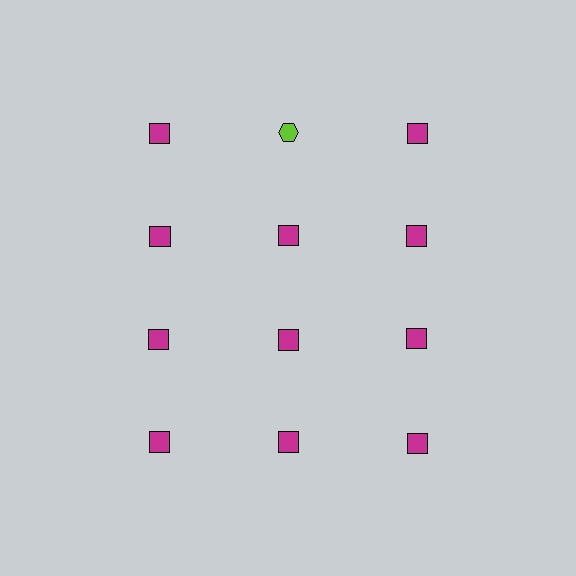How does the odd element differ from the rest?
It differs in both color (lime instead of magenta) and shape (hexagon instead of square).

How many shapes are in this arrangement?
There are 12 shapes arranged in a grid pattern.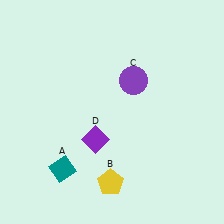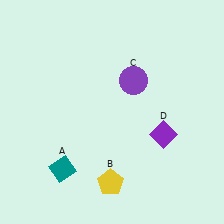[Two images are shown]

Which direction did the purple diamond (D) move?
The purple diamond (D) moved right.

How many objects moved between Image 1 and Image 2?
1 object moved between the two images.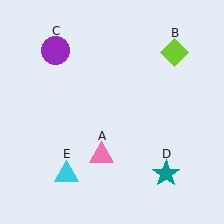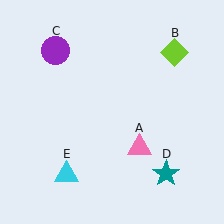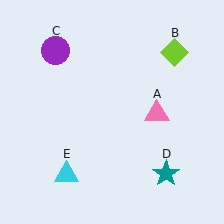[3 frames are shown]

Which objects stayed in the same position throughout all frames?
Lime diamond (object B) and purple circle (object C) and teal star (object D) and cyan triangle (object E) remained stationary.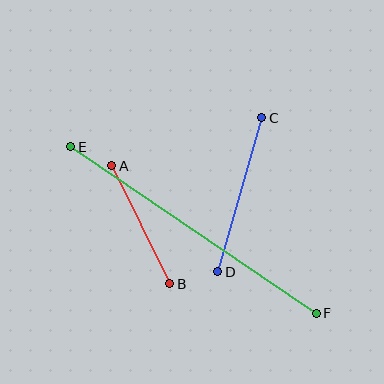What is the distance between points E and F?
The distance is approximately 297 pixels.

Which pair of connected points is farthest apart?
Points E and F are farthest apart.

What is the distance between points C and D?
The distance is approximately 160 pixels.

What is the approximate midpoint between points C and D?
The midpoint is at approximately (240, 195) pixels.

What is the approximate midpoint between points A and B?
The midpoint is at approximately (141, 225) pixels.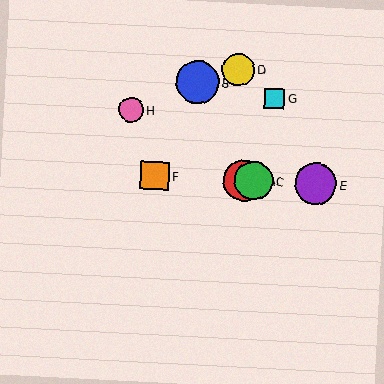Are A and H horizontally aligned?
No, A is at y≈180 and H is at y≈110.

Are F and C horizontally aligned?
Yes, both are at y≈176.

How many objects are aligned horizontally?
4 objects (A, C, E, F) are aligned horizontally.